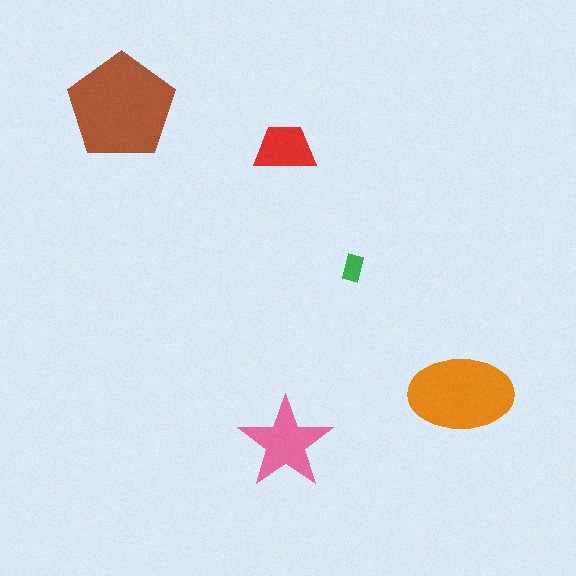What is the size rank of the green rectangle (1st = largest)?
5th.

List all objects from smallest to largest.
The green rectangle, the red trapezoid, the pink star, the orange ellipse, the brown pentagon.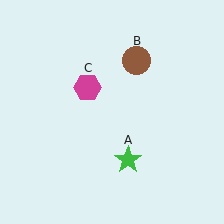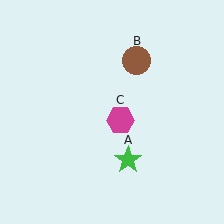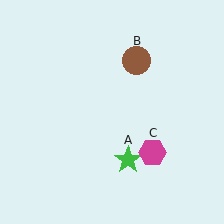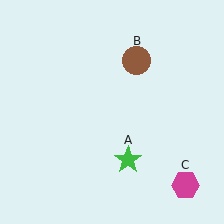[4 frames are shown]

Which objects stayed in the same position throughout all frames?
Green star (object A) and brown circle (object B) remained stationary.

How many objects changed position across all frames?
1 object changed position: magenta hexagon (object C).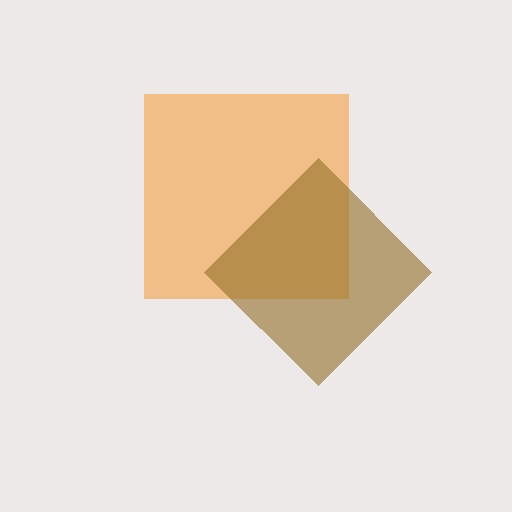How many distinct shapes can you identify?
There are 2 distinct shapes: an orange square, a brown diamond.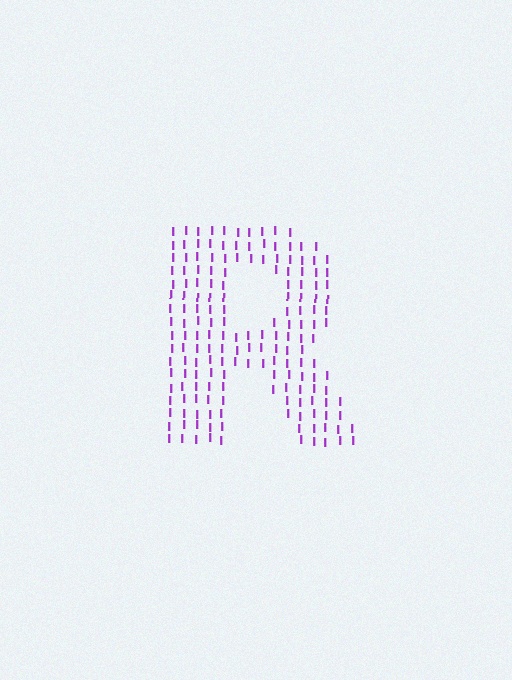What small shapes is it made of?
It is made of small letter I's.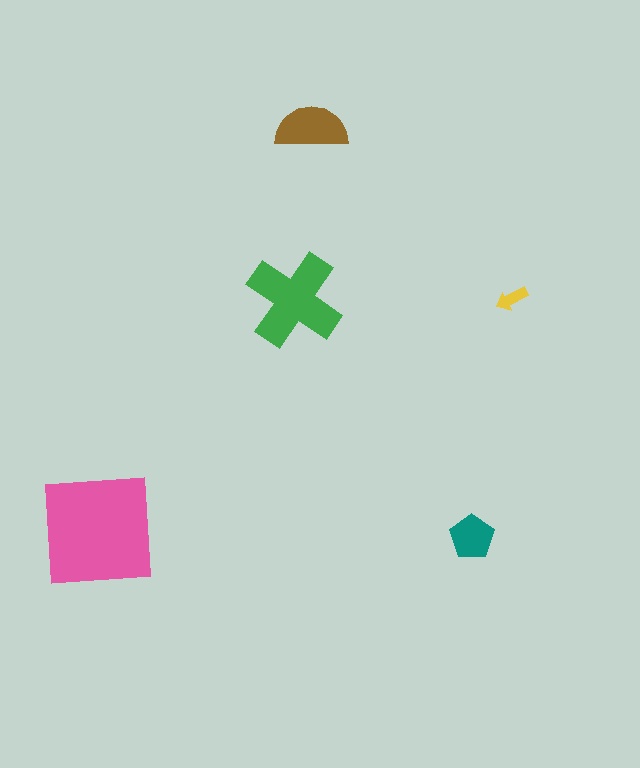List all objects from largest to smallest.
The pink square, the green cross, the brown semicircle, the teal pentagon, the yellow arrow.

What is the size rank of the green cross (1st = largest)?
2nd.